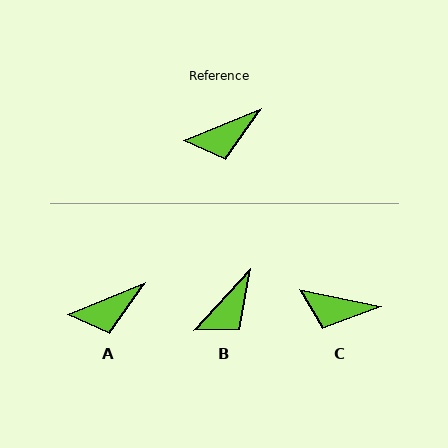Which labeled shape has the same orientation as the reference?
A.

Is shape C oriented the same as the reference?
No, it is off by about 33 degrees.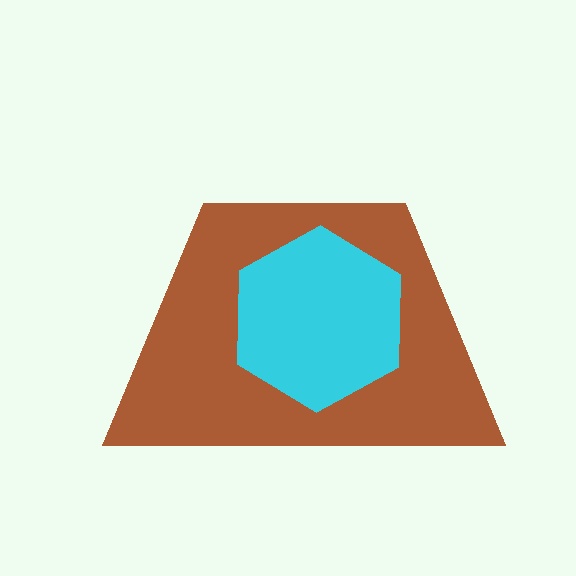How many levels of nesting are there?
2.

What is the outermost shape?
The brown trapezoid.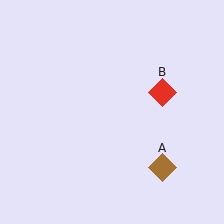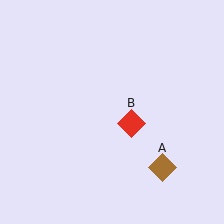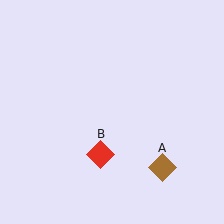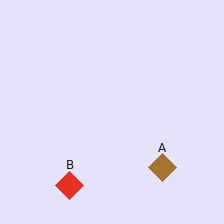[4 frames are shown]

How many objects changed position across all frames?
1 object changed position: red diamond (object B).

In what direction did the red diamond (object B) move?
The red diamond (object B) moved down and to the left.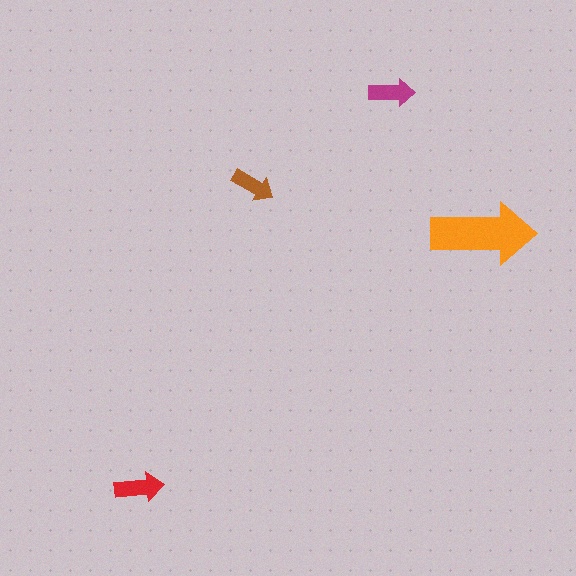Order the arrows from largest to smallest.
the orange one, the red one, the magenta one, the brown one.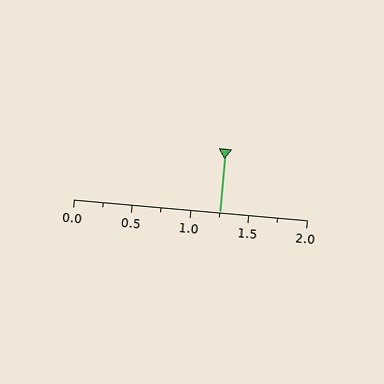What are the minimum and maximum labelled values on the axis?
The axis runs from 0.0 to 2.0.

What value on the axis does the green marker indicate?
The marker indicates approximately 1.25.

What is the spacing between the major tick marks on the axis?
The major ticks are spaced 0.5 apart.